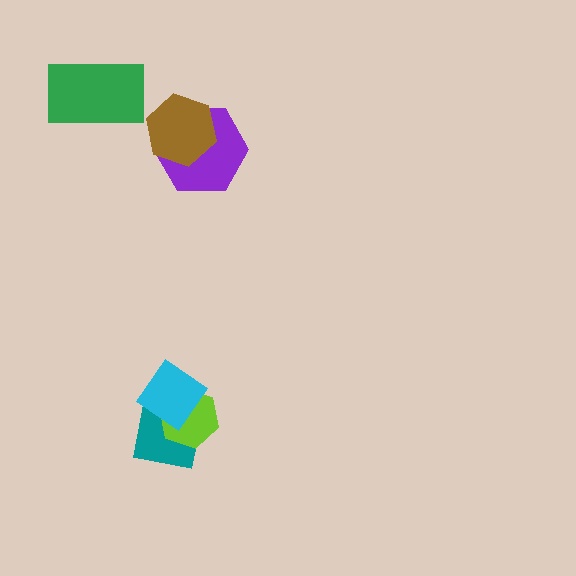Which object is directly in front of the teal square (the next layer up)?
The lime hexagon is directly in front of the teal square.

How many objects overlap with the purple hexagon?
1 object overlaps with the purple hexagon.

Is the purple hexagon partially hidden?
Yes, it is partially covered by another shape.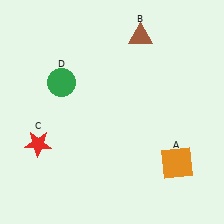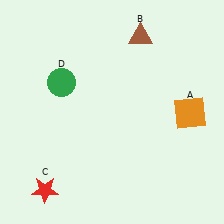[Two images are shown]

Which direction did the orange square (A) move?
The orange square (A) moved up.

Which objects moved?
The objects that moved are: the orange square (A), the red star (C).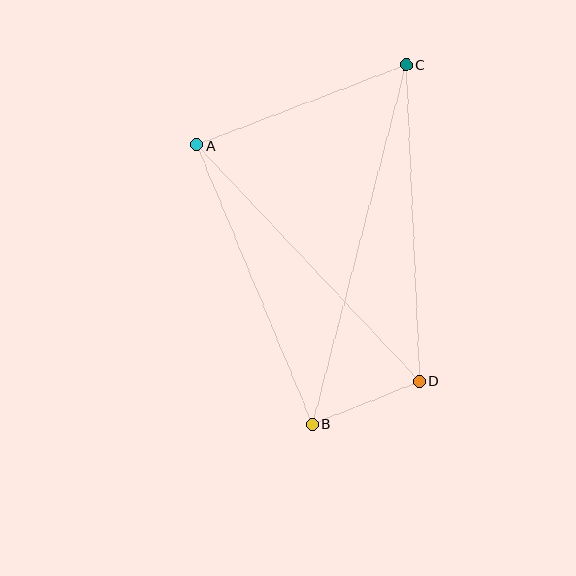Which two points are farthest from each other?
Points B and C are farthest from each other.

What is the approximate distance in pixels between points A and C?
The distance between A and C is approximately 224 pixels.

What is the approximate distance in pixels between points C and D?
The distance between C and D is approximately 317 pixels.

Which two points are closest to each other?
Points B and D are closest to each other.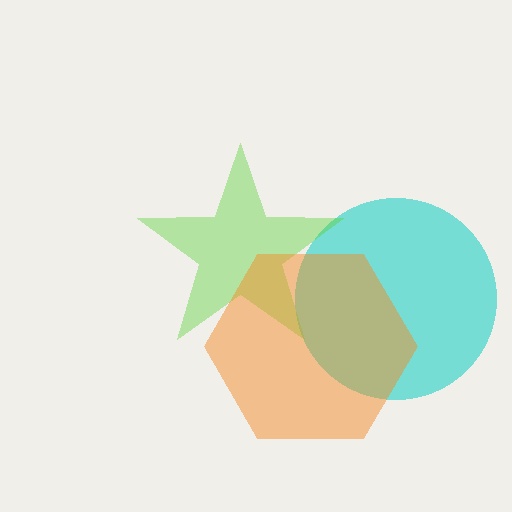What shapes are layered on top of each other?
The layered shapes are: a cyan circle, a lime star, an orange hexagon.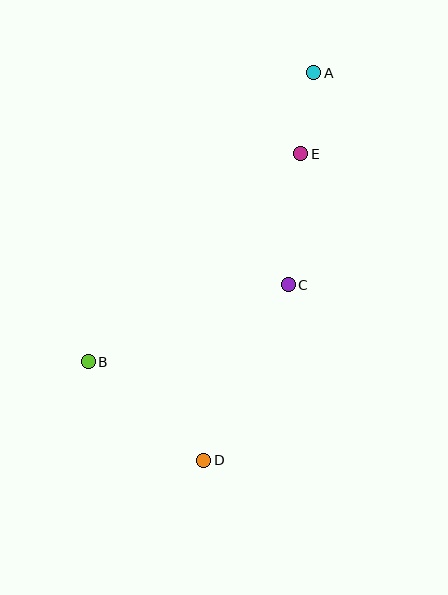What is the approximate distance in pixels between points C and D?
The distance between C and D is approximately 195 pixels.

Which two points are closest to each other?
Points A and E are closest to each other.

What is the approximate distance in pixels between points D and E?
The distance between D and E is approximately 322 pixels.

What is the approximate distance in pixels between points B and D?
The distance between B and D is approximately 152 pixels.